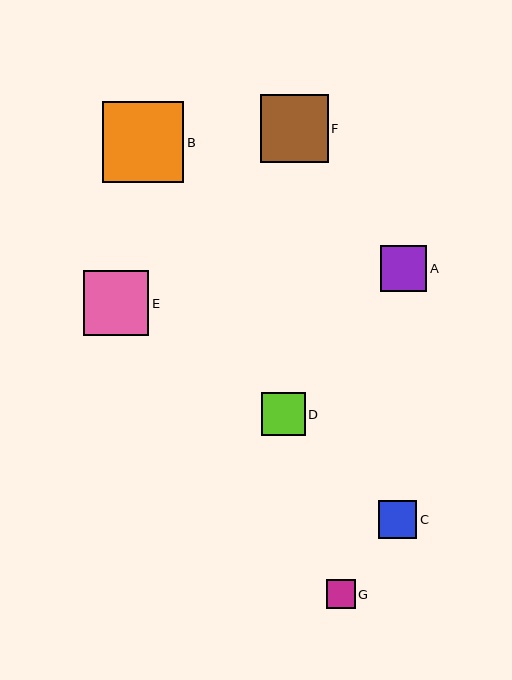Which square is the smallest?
Square G is the smallest with a size of approximately 29 pixels.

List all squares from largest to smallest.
From largest to smallest: B, F, E, A, D, C, G.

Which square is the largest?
Square B is the largest with a size of approximately 81 pixels.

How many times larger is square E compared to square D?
Square E is approximately 1.5 times the size of square D.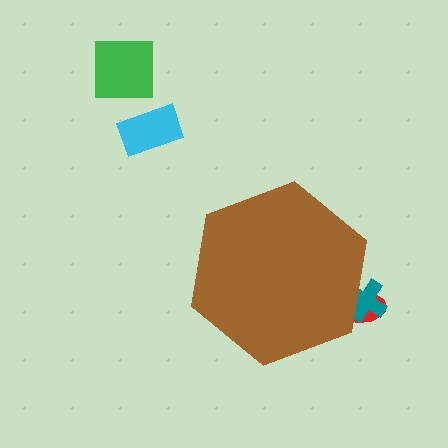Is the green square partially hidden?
No, the green square is fully visible.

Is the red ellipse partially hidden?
Yes, the red ellipse is partially hidden behind the brown hexagon.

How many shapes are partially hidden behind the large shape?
2 shapes are partially hidden.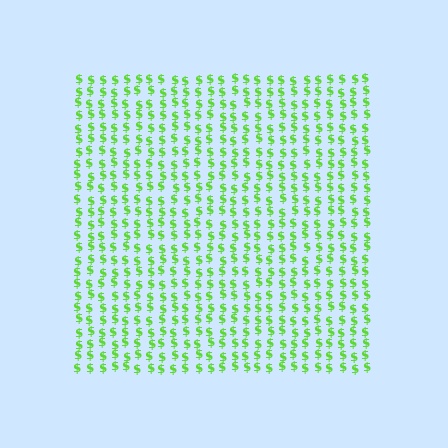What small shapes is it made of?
It is made of small dollar signs.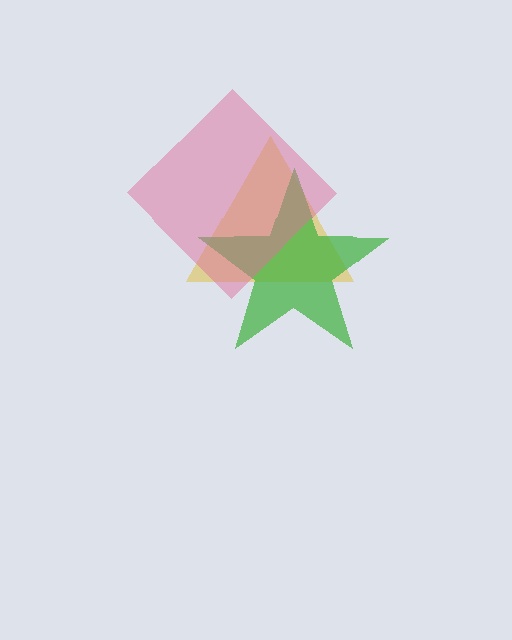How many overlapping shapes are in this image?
There are 3 overlapping shapes in the image.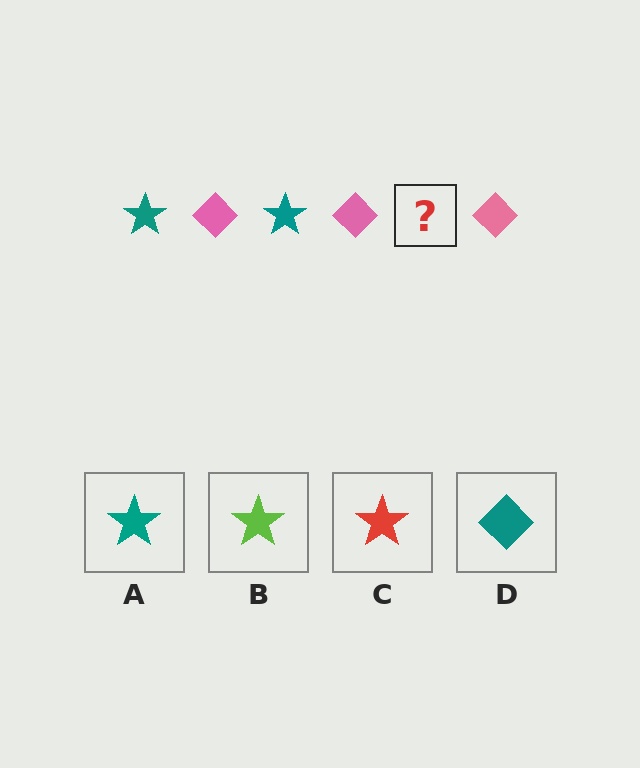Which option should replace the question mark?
Option A.